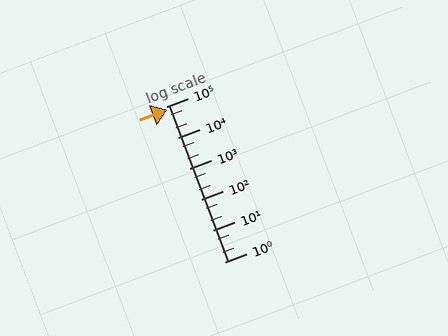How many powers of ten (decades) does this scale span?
The scale spans 5 decades, from 1 to 100000.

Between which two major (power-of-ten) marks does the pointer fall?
The pointer is between 10000 and 100000.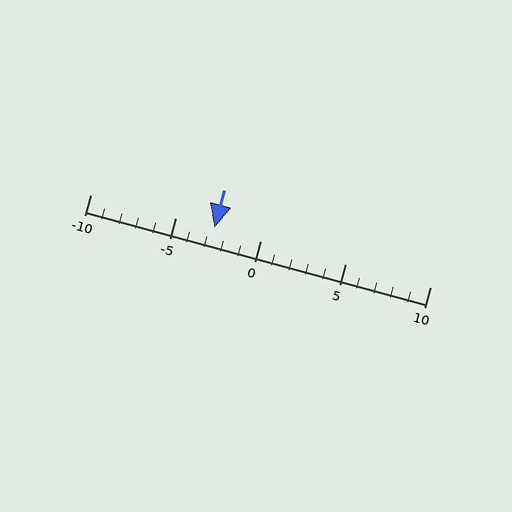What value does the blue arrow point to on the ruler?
The blue arrow points to approximately -3.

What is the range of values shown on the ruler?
The ruler shows values from -10 to 10.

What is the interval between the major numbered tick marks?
The major tick marks are spaced 5 units apart.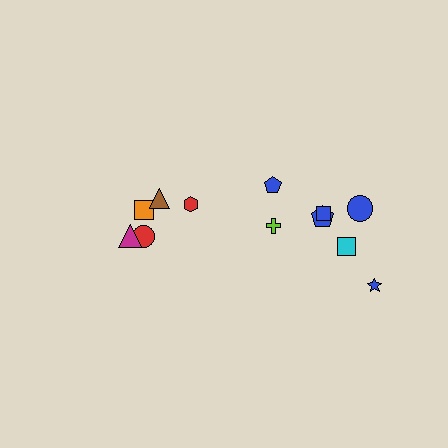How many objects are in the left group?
There are 5 objects.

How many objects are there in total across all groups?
There are 12 objects.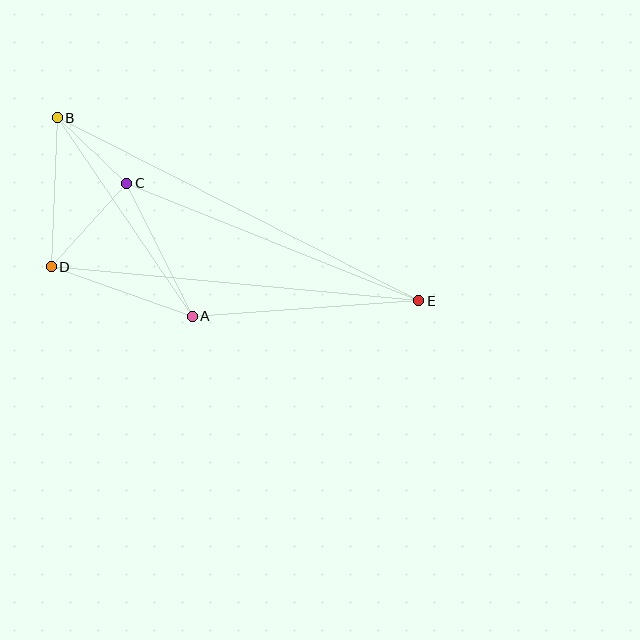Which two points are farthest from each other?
Points B and E are farthest from each other.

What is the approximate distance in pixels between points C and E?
The distance between C and E is approximately 314 pixels.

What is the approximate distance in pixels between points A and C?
The distance between A and C is approximately 148 pixels.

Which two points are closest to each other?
Points B and C are closest to each other.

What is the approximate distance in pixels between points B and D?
The distance between B and D is approximately 149 pixels.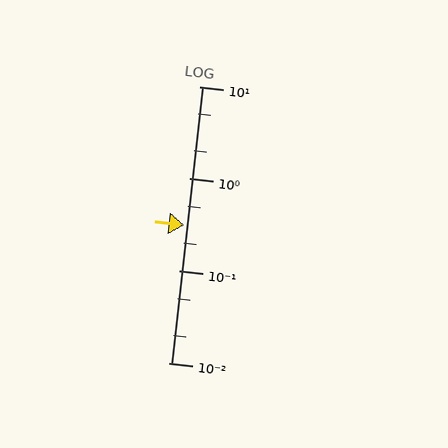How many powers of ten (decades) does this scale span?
The scale spans 3 decades, from 0.01 to 10.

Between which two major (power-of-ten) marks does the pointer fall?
The pointer is between 0.1 and 1.